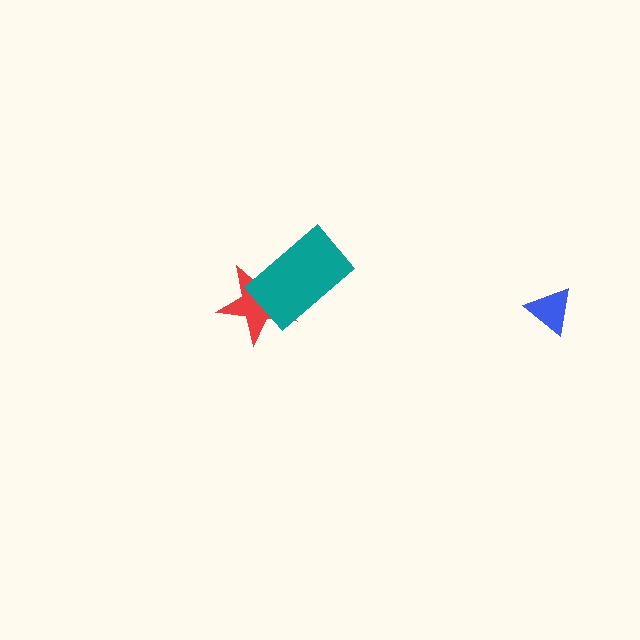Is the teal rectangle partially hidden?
No, no other shape covers it.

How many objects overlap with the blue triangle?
0 objects overlap with the blue triangle.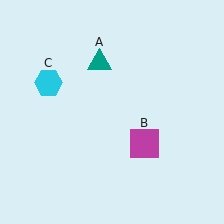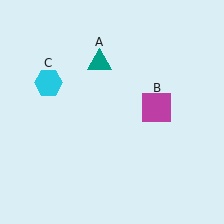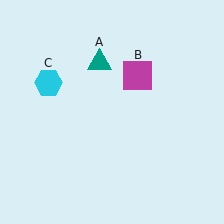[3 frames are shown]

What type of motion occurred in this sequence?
The magenta square (object B) rotated counterclockwise around the center of the scene.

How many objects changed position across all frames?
1 object changed position: magenta square (object B).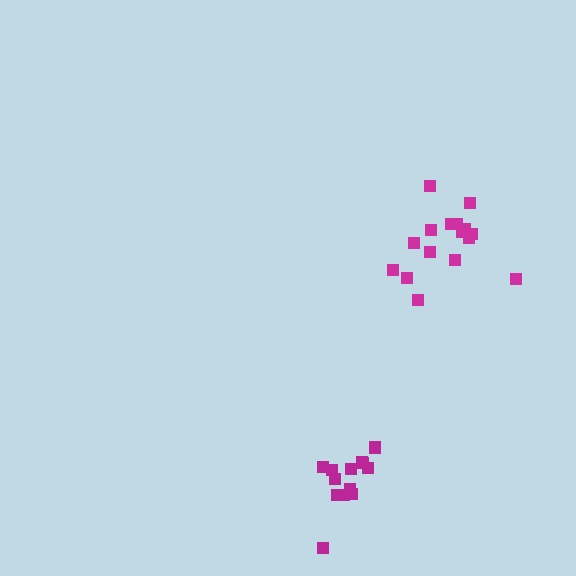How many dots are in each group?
Group 1: 13 dots, Group 2: 16 dots (29 total).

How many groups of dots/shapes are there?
There are 2 groups.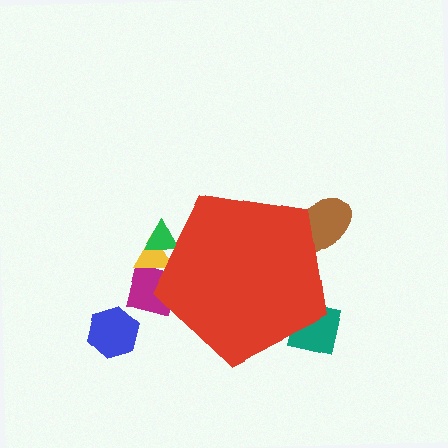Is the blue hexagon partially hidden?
No, the blue hexagon is fully visible.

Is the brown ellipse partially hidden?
Yes, the brown ellipse is partially hidden behind the red pentagon.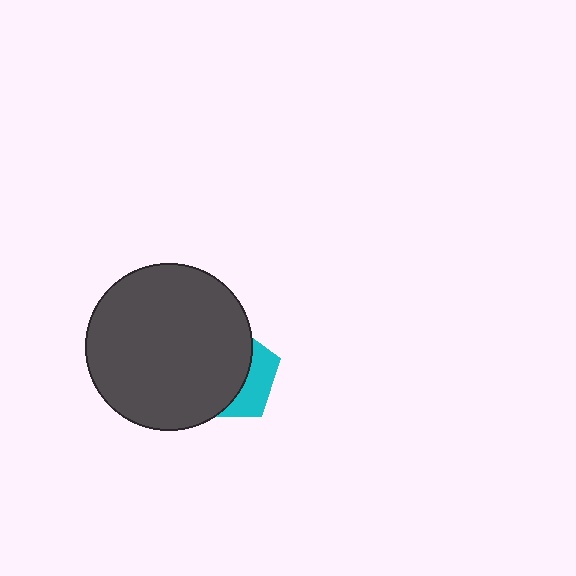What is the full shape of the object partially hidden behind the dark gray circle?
The partially hidden object is a cyan pentagon.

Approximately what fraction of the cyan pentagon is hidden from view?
Roughly 67% of the cyan pentagon is hidden behind the dark gray circle.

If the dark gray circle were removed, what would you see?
You would see the complete cyan pentagon.